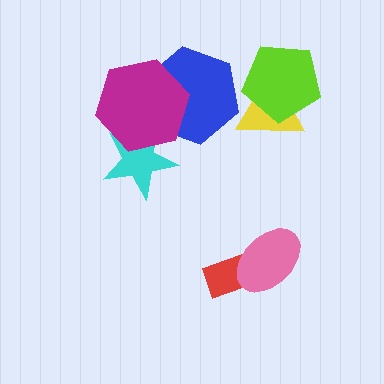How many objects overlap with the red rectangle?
1 object overlaps with the red rectangle.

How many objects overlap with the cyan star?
1 object overlaps with the cyan star.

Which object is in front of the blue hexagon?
The magenta hexagon is in front of the blue hexagon.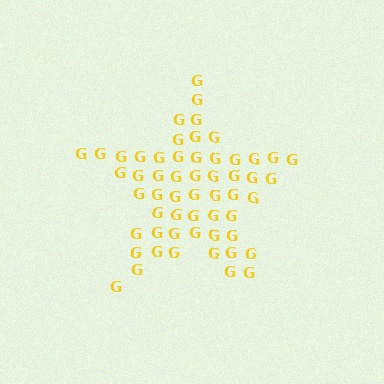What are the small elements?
The small elements are letter G's.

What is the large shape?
The large shape is a star.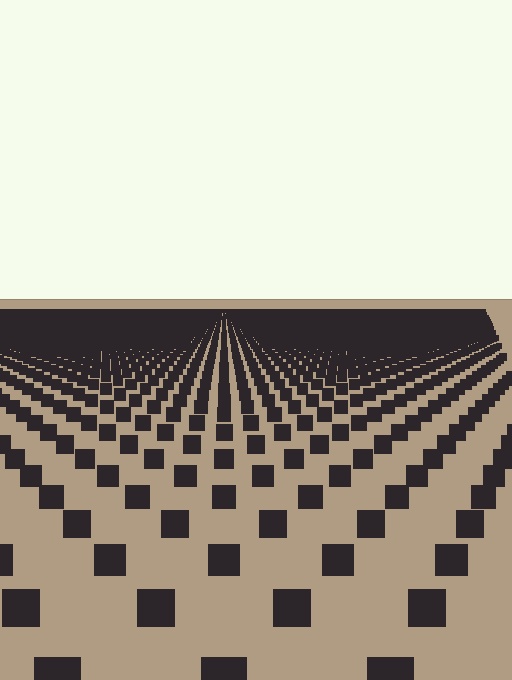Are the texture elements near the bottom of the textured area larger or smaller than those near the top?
Larger. Near the bottom, elements are closer to the viewer and appear at a bigger on-screen size.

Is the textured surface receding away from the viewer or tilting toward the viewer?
The surface is receding away from the viewer. Texture elements get smaller and denser toward the top.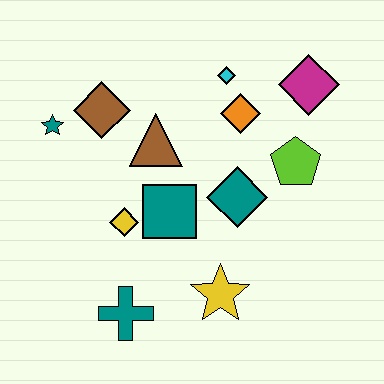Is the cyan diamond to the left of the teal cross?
No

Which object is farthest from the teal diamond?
The teal star is farthest from the teal diamond.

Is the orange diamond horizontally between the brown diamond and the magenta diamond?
Yes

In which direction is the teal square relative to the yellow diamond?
The teal square is to the right of the yellow diamond.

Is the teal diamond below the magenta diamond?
Yes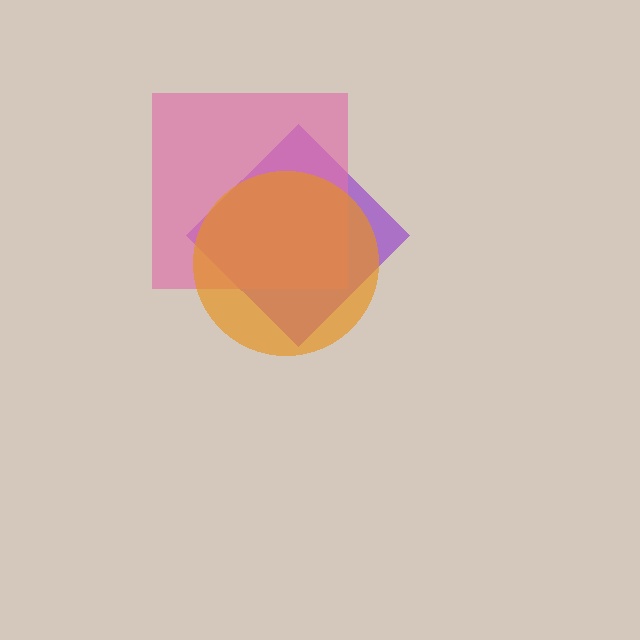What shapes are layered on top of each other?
The layered shapes are: a purple diamond, a pink square, an orange circle.